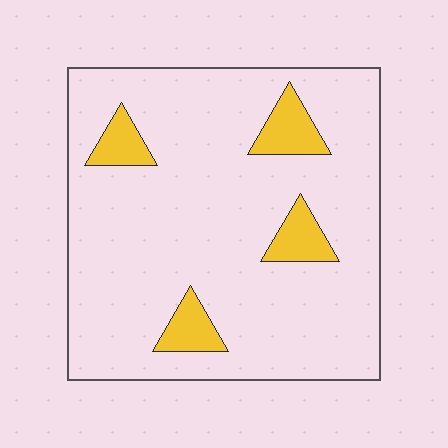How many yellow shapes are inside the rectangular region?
4.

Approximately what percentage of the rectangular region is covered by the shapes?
Approximately 10%.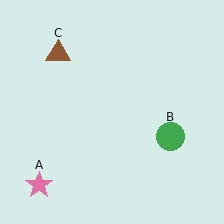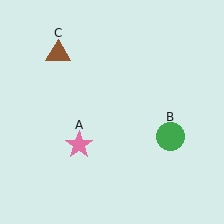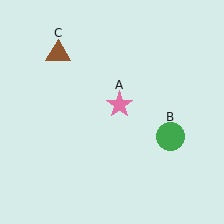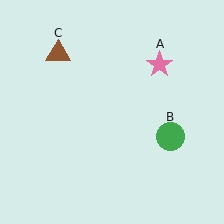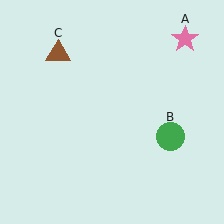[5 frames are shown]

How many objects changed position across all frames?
1 object changed position: pink star (object A).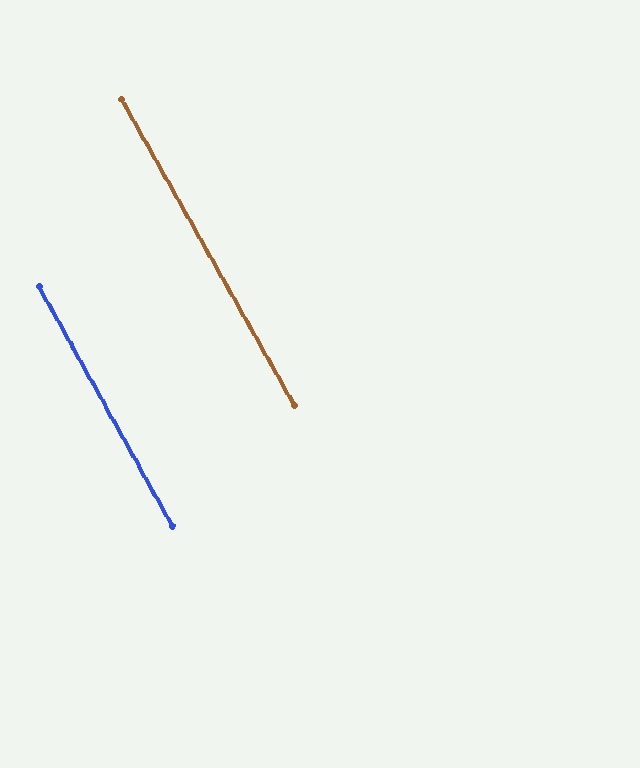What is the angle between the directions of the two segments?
Approximately 0 degrees.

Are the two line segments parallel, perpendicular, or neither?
Parallel — their directions differ by only 0.2°.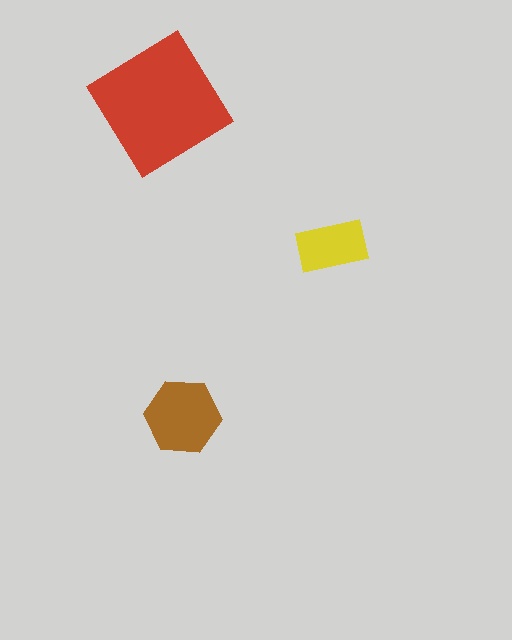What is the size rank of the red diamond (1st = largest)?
1st.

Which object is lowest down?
The brown hexagon is bottommost.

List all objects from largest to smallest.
The red diamond, the brown hexagon, the yellow rectangle.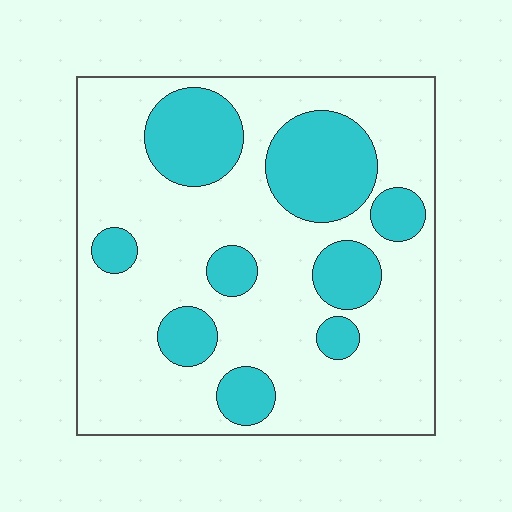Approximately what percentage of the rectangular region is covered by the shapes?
Approximately 25%.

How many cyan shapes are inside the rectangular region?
9.